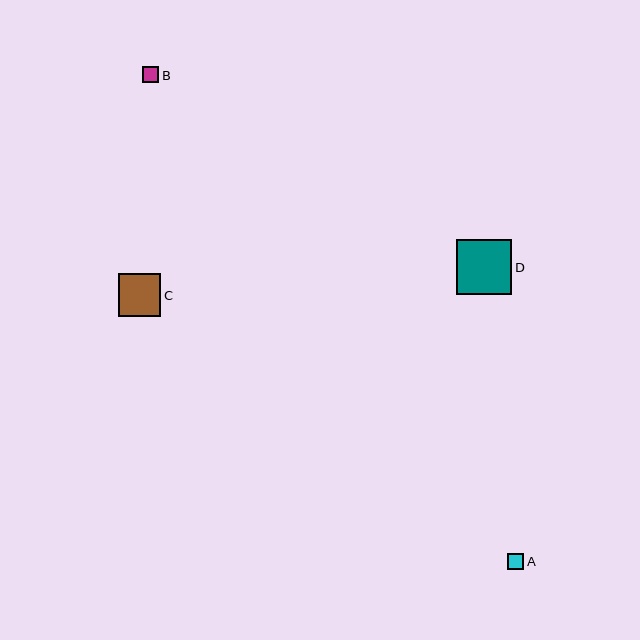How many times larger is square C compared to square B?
Square C is approximately 2.7 times the size of square B.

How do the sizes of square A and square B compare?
Square A and square B are approximately the same size.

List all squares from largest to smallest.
From largest to smallest: D, C, A, B.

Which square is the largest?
Square D is the largest with a size of approximately 55 pixels.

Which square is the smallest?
Square B is the smallest with a size of approximately 16 pixels.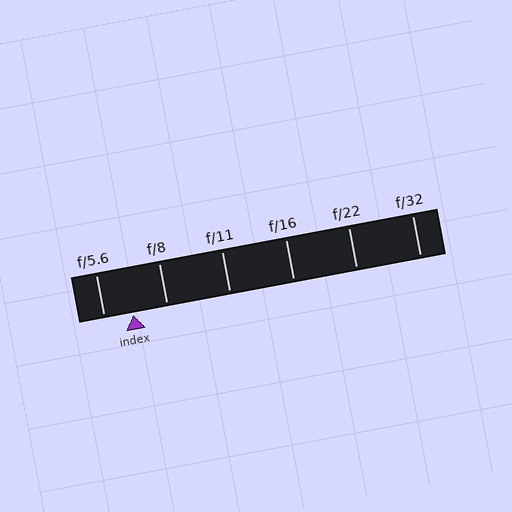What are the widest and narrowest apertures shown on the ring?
The widest aperture shown is f/5.6 and the narrowest is f/32.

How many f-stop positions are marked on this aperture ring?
There are 6 f-stop positions marked.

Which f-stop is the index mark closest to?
The index mark is closest to f/5.6.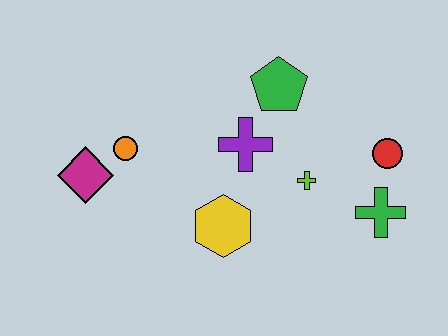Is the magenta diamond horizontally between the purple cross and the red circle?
No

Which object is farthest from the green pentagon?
The magenta diamond is farthest from the green pentagon.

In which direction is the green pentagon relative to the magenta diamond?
The green pentagon is to the right of the magenta diamond.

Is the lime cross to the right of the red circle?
No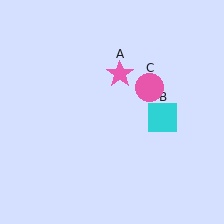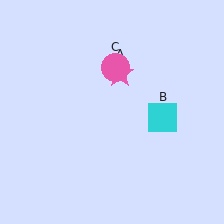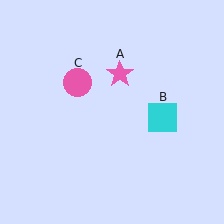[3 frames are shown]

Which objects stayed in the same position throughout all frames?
Pink star (object A) and cyan square (object B) remained stationary.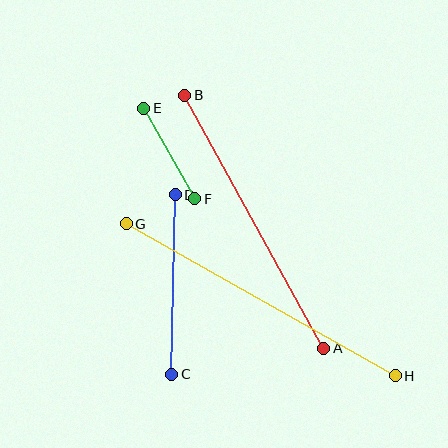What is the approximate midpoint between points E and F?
The midpoint is at approximately (169, 153) pixels.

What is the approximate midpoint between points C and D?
The midpoint is at approximately (173, 285) pixels.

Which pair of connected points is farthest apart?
Points G and H are farthest apart.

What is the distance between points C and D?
The distance is approximately 179 pixels.